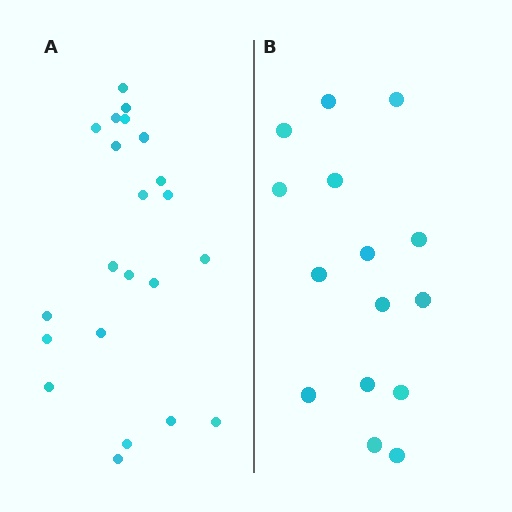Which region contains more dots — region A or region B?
Region A (the left region) has more dots.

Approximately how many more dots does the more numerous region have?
Region A has roughly 8 or so more dots than region B.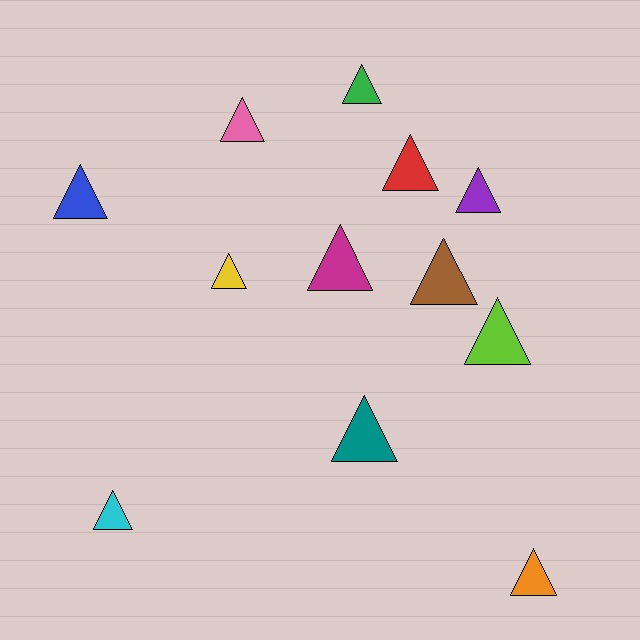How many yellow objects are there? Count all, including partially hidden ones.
There is 1 yellow object.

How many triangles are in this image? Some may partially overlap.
There are 12 triangles.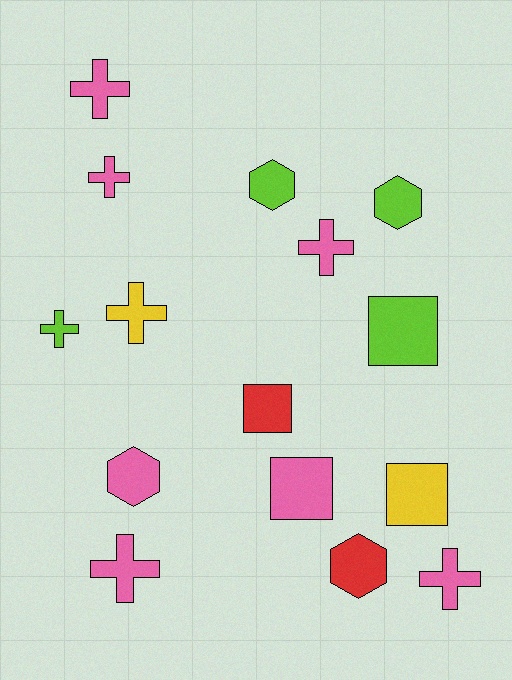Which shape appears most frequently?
Cross, with 7 objects.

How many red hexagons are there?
There is 1 red hexagon.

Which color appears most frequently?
Pink, with 7 objects.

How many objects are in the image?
There are 15 objects.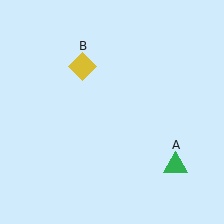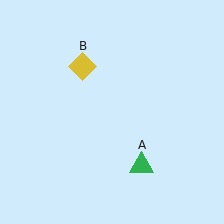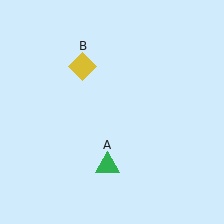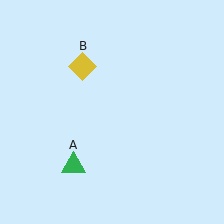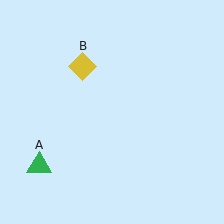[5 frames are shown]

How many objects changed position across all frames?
1 object changed position: green triangle (object A).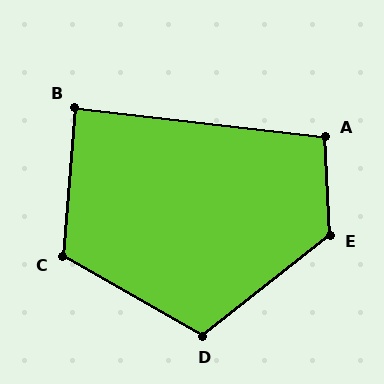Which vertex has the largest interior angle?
E, at approximately 126 degrees.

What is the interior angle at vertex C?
Approximately 115 degrees (obtuse).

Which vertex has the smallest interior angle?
B, at approximately 88 degrees.